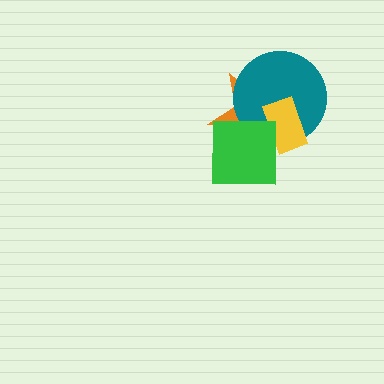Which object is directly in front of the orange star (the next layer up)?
The teal circle is directly in front of the orange star.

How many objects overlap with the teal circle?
3 objects overlap with the teal circle.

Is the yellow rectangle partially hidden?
Yes, it is partially covered by another shape.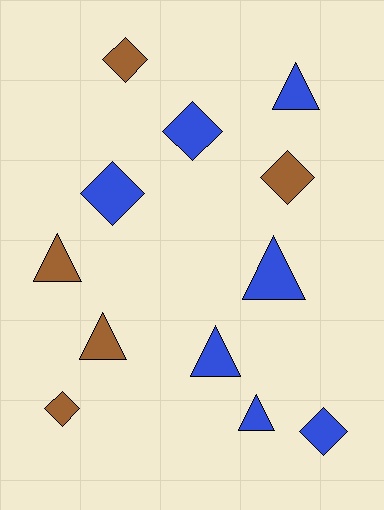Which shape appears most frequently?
Diamond, with 6 objects.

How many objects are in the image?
There are 12 objects.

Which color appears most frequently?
Blue, with 7 objects.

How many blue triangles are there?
There are 4 blue triangles.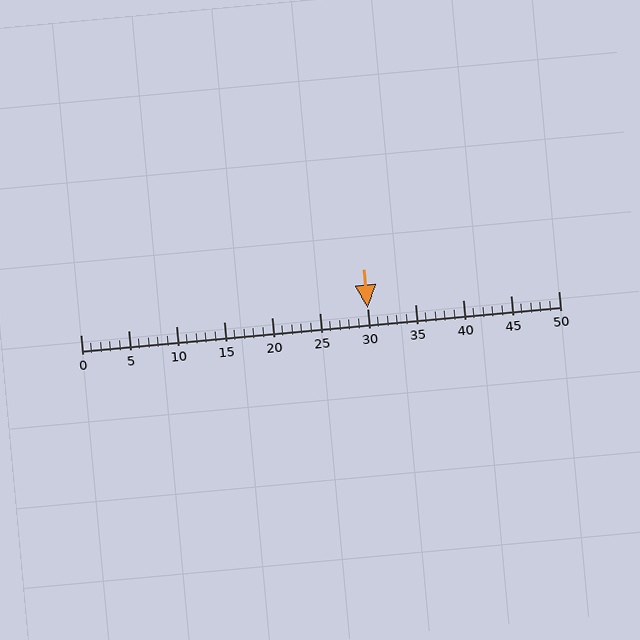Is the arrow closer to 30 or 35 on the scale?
The arrow is closer to 30.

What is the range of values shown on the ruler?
The ruler shows values from 0 to 50.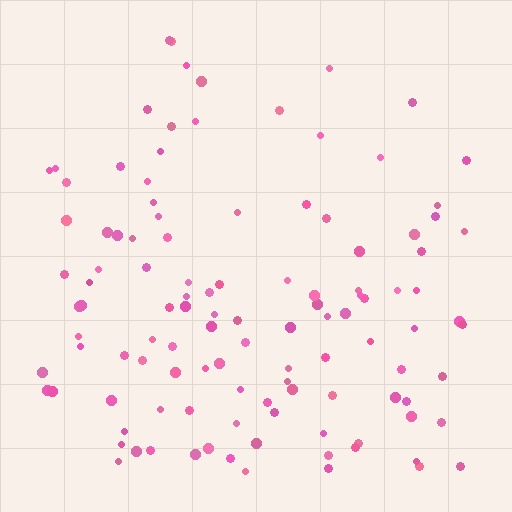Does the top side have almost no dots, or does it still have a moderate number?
Still a moderate number, just noticeably fewer than the bottom.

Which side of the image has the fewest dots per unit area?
The top.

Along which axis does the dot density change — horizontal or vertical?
Vertical.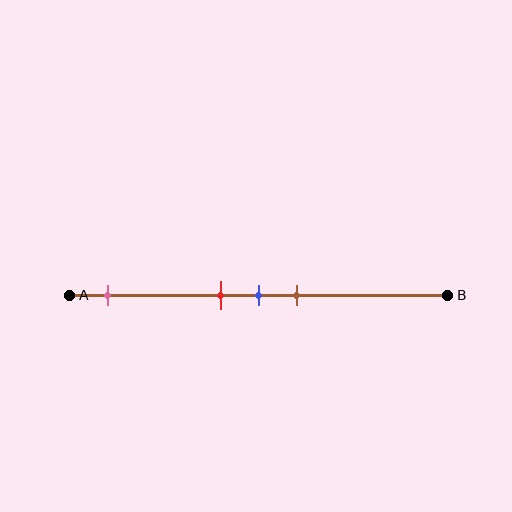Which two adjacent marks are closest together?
The red and blue marks are the closest adjacent pair.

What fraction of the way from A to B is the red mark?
The red mark is approximately 40% (0.4) of the way from A to B.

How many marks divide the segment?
There are 4 marks dividing the segment.